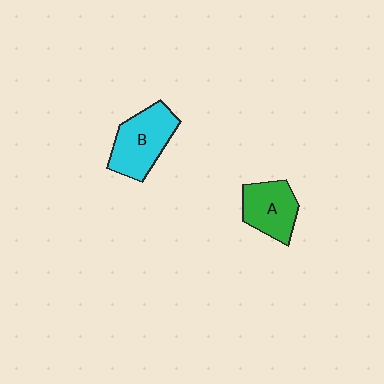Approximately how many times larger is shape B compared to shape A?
Approximately 1.2 times.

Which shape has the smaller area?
Shape A (green).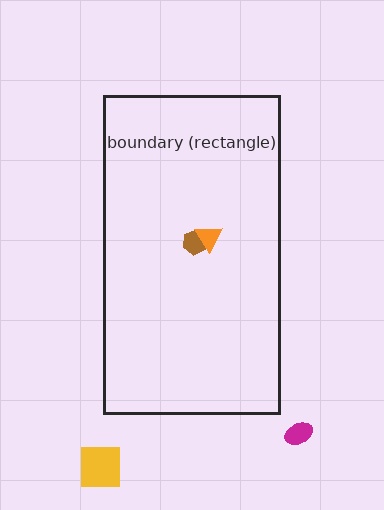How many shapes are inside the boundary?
2 inside, 2 outside.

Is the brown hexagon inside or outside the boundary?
Inside.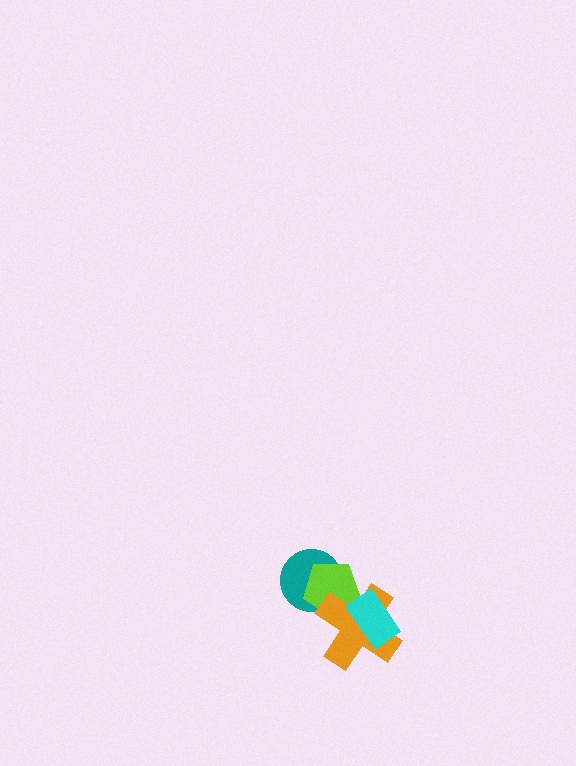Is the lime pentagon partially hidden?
Yes, it is partially covered by another shape.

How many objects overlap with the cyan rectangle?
1 object overlaps with the cyan rectangle.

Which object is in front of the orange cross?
The cyan rectangle is in front of the orange cross.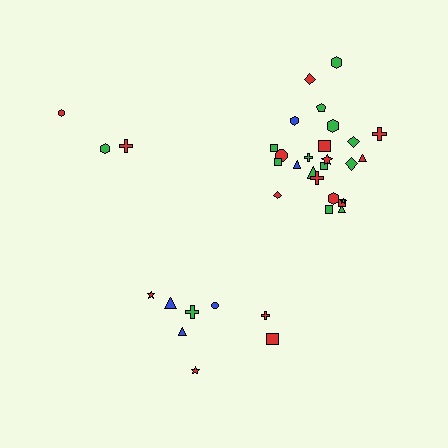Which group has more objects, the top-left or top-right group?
The top-right group.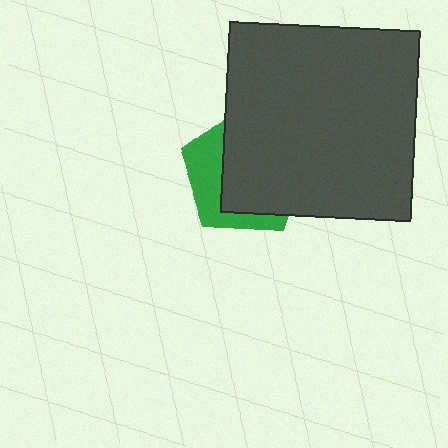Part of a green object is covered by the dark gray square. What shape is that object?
It is a pentagon.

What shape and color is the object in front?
The object in front is a dark gray square.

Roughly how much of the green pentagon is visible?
A small part of it is visible (roughly 34%).